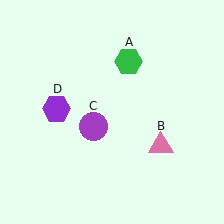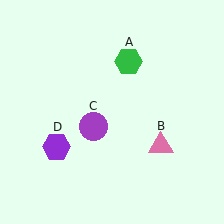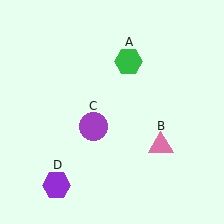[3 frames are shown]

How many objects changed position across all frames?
1 object changed position: purple hexagon (object D).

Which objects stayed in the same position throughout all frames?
Green hexagon (object A) and pink triangle (object B) and purple circle (object C) remained stationary.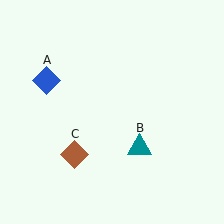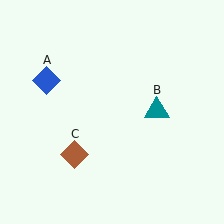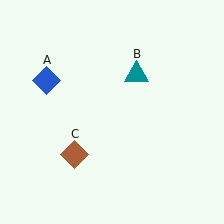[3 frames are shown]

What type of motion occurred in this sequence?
The teal triangle (object B) rotated counterclockwise around the center of the scene.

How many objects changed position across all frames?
1 object changed position: teal triangle (object B).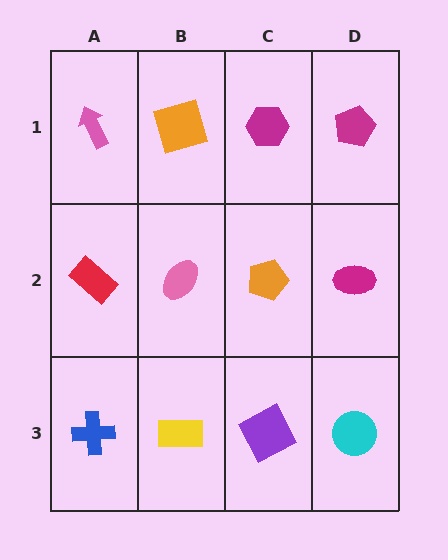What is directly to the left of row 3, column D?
A purple square.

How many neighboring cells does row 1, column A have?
2.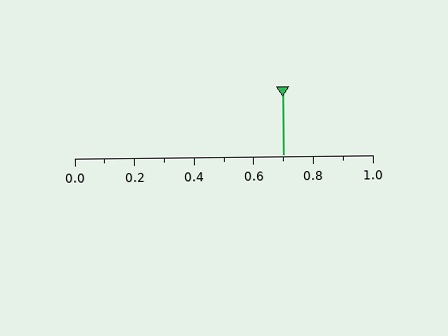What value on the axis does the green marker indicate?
The marker indicates approximately 0.7.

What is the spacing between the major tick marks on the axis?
The major ticks are spaced 0.2 apart.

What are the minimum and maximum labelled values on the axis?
The axis runs from 0.0 to 1.0.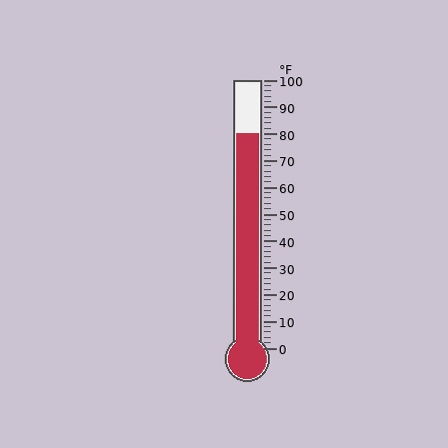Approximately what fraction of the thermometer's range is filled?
The thermometer is filled to approximately 80% of its range.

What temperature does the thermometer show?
The thermometer shows approximately 80°F.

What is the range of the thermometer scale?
The thermometer scale ranges from 0°F to 100°F.